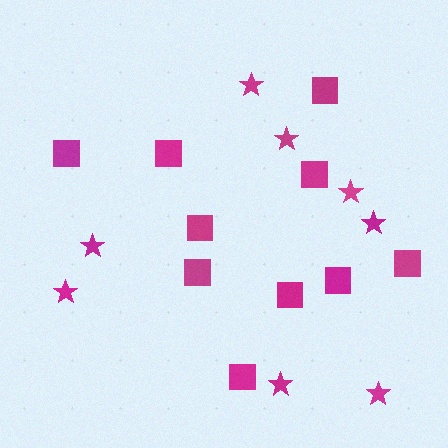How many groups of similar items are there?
There are 2 groups: one group of squares (10) and one group of stars (8).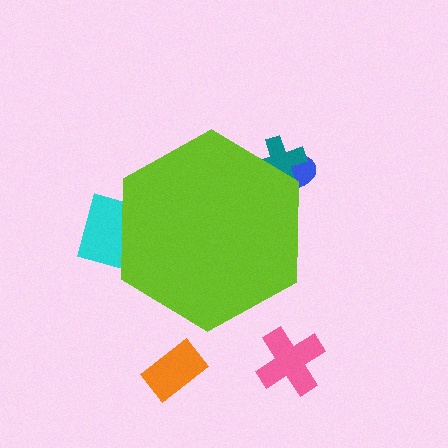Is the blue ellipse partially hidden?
Yes, the blue ellipse is partially hidden behind the lime hexagon.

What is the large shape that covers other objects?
A lime hexagon.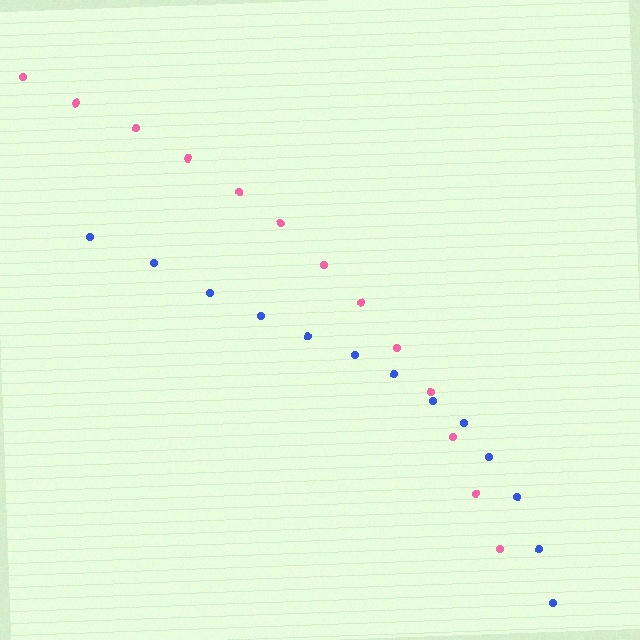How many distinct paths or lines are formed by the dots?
There are 2 distinct paths.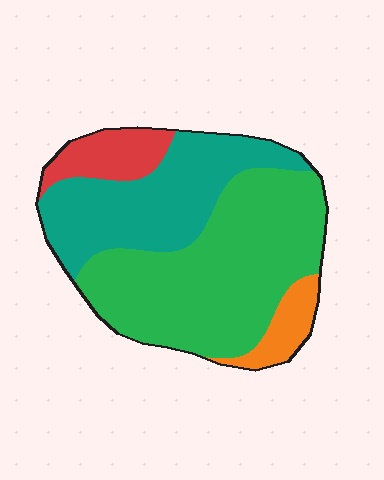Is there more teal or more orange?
Teal.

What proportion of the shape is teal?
Teal takes up about one third (1/3) of the shape.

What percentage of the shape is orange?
Orange takes up less than a sixth of the shape.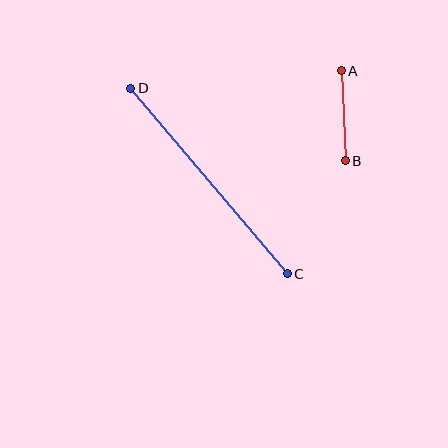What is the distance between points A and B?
The distance is approximately 90 pixels.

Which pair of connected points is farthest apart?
Points C and D are farthest apart.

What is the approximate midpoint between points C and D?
The midpoint is at approximately (209, 181) pixels.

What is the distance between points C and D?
The distance is approximately 243 pixels.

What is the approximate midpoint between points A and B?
The midpoint is at approximately (343, 116) pixels.